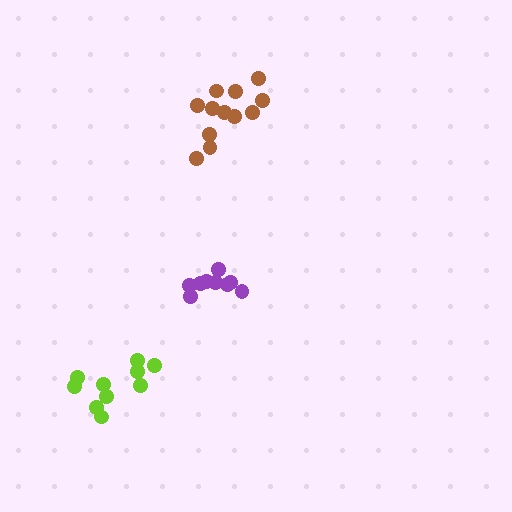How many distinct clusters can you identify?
There are 3 distinct clusters.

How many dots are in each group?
Group 1: 12 dots, Group 2: 9 dots, Group 3: 10 dots (31 total).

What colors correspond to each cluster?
The clusters are colored: brown, purple, lime.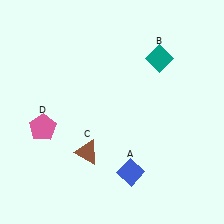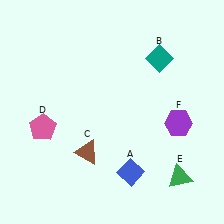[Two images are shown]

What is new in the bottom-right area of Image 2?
A purple hexagon (F) was added in the bottom-right area of Image 2.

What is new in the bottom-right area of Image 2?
A green triangle (E) was added in the bottom-right area of Image 2.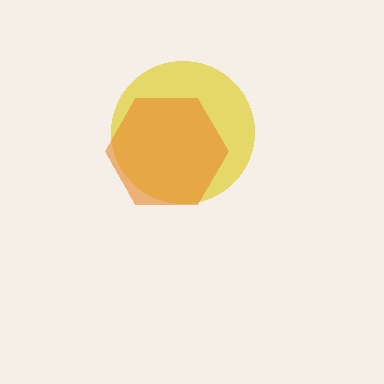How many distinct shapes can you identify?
There are 2 distinct shapes: a yellow circle, an orange hexagon.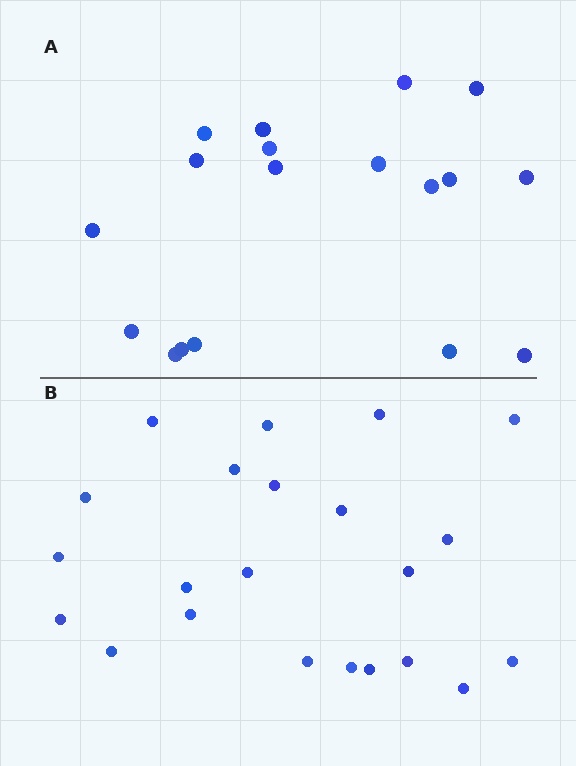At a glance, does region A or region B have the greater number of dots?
Region B (the bottom region) has more dots.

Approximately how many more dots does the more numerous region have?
Region B has about 4 more dots than region A.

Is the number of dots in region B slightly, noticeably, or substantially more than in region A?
Region B has only slightly more — the two regions are fairly close. The ratio is roughly 1.2 to 1.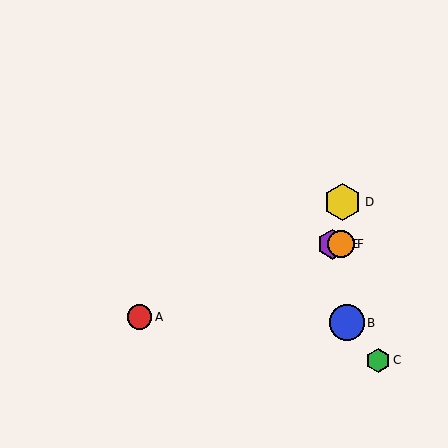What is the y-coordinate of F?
Object F is at y≈244.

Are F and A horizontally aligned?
No, F is at y≈244 and A is at y≈317.